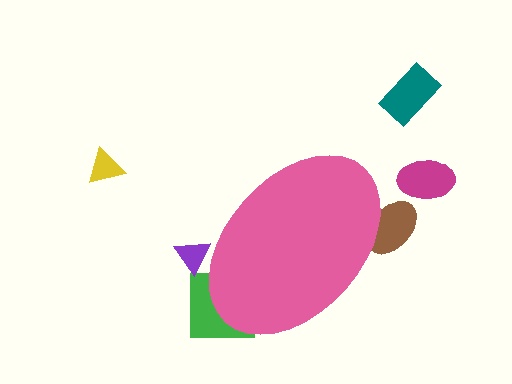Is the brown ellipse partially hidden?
Yes, the brown ellipse is partially hidden behind the pink ellipse.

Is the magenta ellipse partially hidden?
No, the magenta ellipse is fully visible.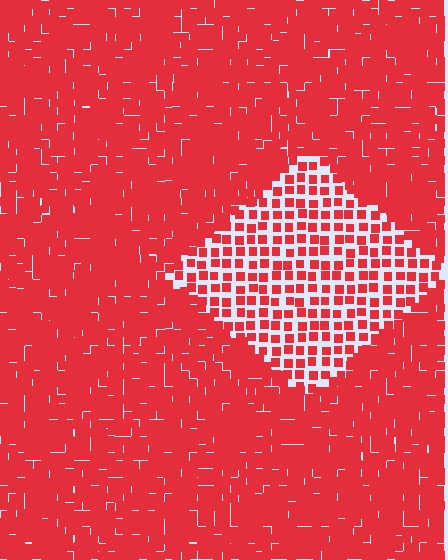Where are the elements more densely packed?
The elements are more densely packed outside the diamond boundary.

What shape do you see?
I see a diamond.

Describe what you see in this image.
The image contains small red elements arranged at two different densities. A diamond-shaped region is visible where the elements are less densely packed than the surrounding area.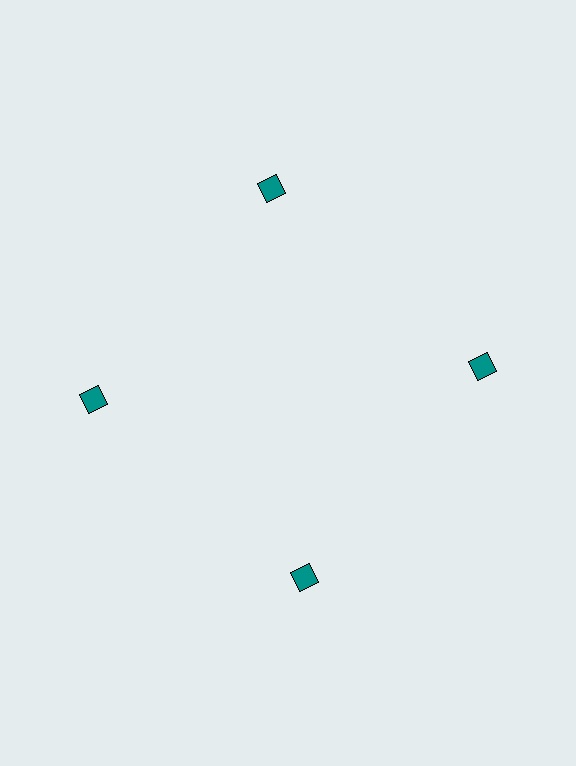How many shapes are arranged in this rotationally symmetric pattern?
There are 4 shapes, arranged in 4 groups of 1.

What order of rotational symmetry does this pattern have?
This pattern has 4-fold rotational symmetry.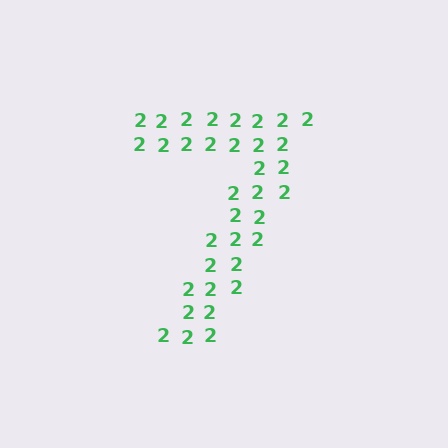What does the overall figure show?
The overall figure shows the digit 7.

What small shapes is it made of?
It is made of small digit 2's.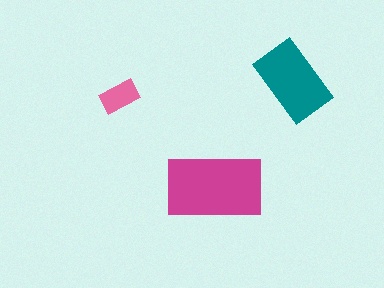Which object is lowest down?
The magenta rectangle is bottommost.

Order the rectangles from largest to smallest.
the magenta one, the teal one, the pink one.